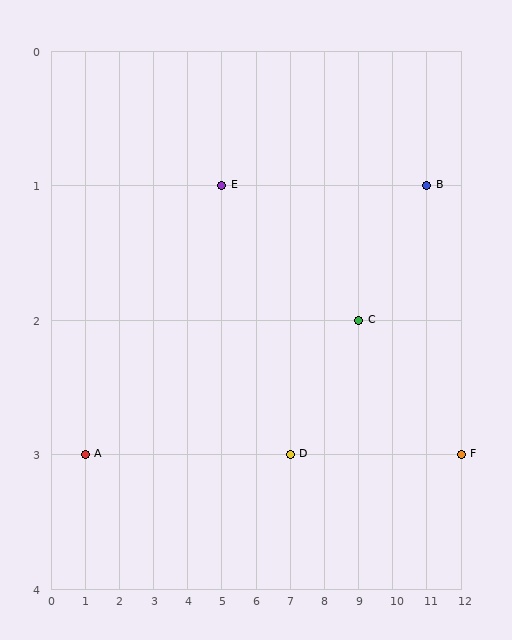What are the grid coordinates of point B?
Point B is at grid coordinates (11, 1).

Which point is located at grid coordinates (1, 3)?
Point A is at (1, 3).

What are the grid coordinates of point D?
Point D is at grid coordinates (7, 3).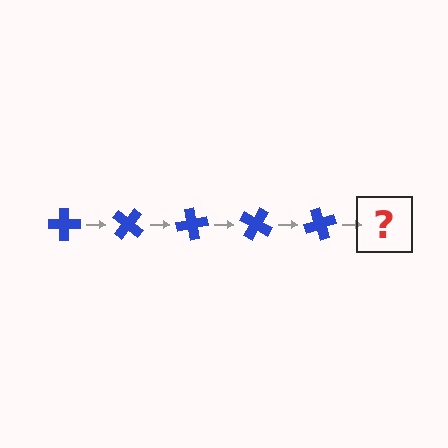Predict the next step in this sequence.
The next step is a blue cross rotated 200 degrees.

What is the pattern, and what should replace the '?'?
The pattern is that the cross rotates 40 degrees each step. The '?' should be a blue cross rotated 200 degrees.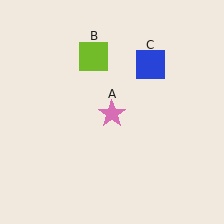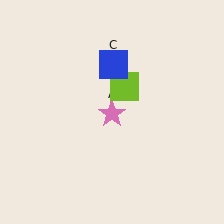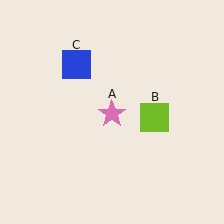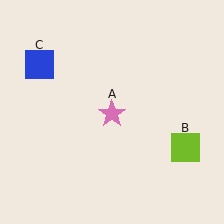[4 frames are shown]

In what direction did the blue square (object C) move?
The blue square (object C) moved left.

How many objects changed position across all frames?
2 objects changed position: lime square (object B), blue square (object C).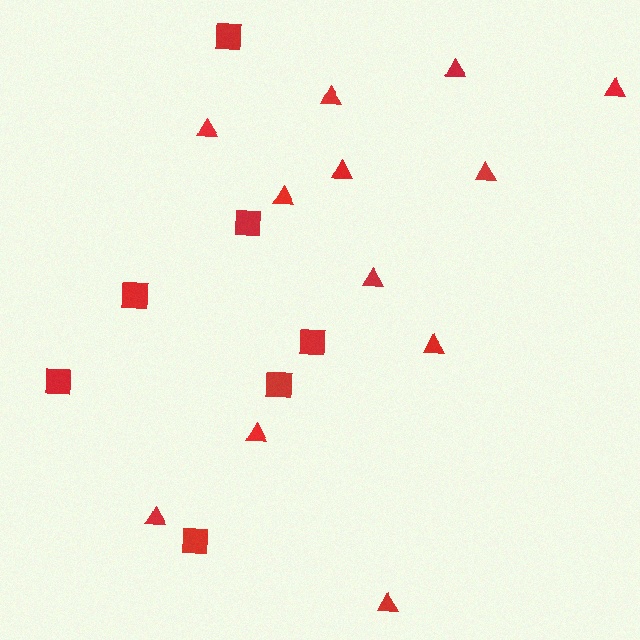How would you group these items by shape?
There are 2 groups: one group of squares (7) and one group of triangles (12).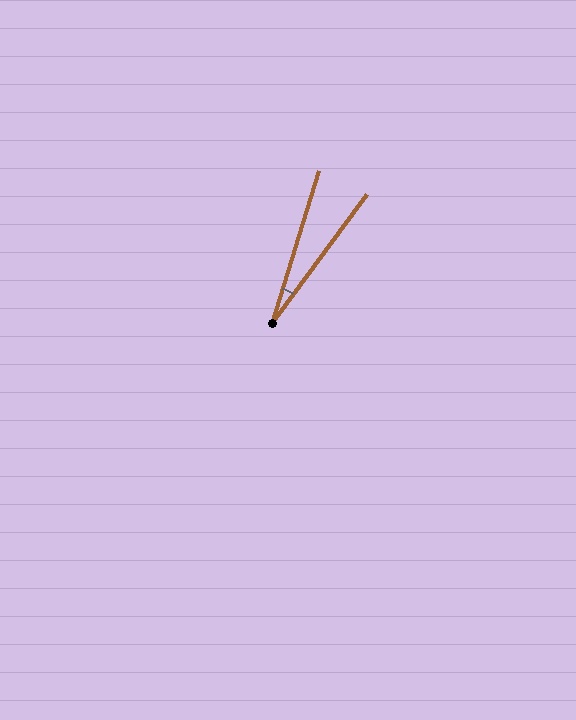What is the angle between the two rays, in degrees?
Approximately 19 degrees.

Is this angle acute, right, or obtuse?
It is acute.